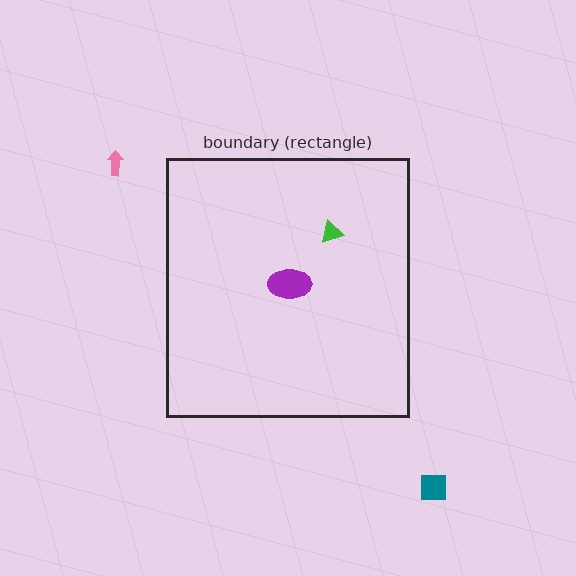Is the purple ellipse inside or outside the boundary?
Inside.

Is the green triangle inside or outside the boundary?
Inside.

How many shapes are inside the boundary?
2 inside, 2 outside.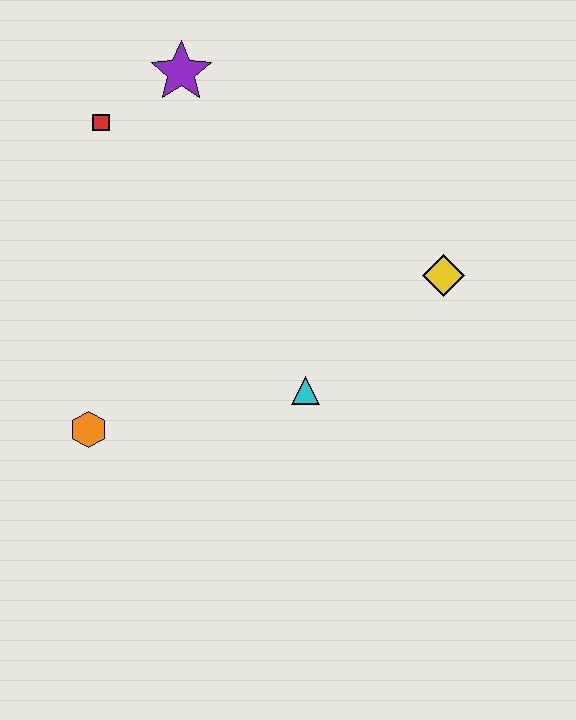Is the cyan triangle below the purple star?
Yes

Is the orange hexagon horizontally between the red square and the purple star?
No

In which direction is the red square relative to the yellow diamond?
The red square is to the left of the yellow diamond.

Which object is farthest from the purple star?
The orange hexagon is farthest from the purple star.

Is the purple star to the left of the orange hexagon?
No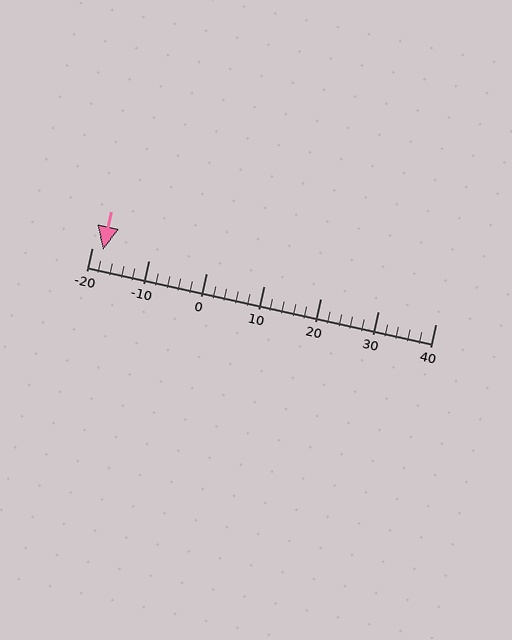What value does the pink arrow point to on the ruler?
The pink arrow points to approximately -18.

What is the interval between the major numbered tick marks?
The major tick marks are spaced 10 units apart.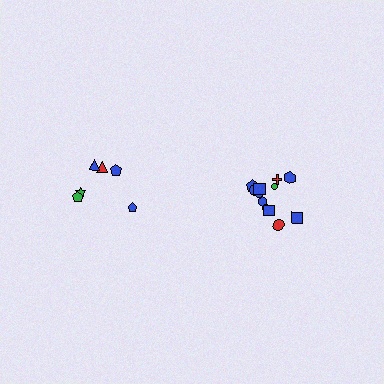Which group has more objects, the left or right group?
The right group.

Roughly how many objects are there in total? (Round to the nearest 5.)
Roughly 20 objects in total.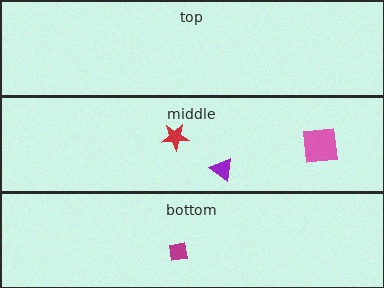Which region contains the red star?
The middle region.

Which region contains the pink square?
The middle region.